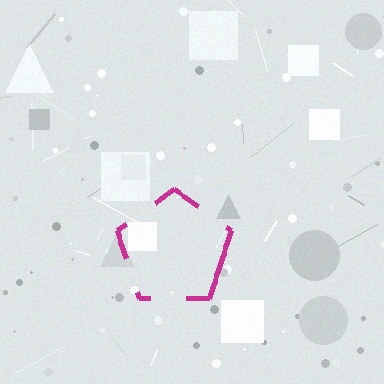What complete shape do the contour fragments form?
The contour fragments form a pentagon.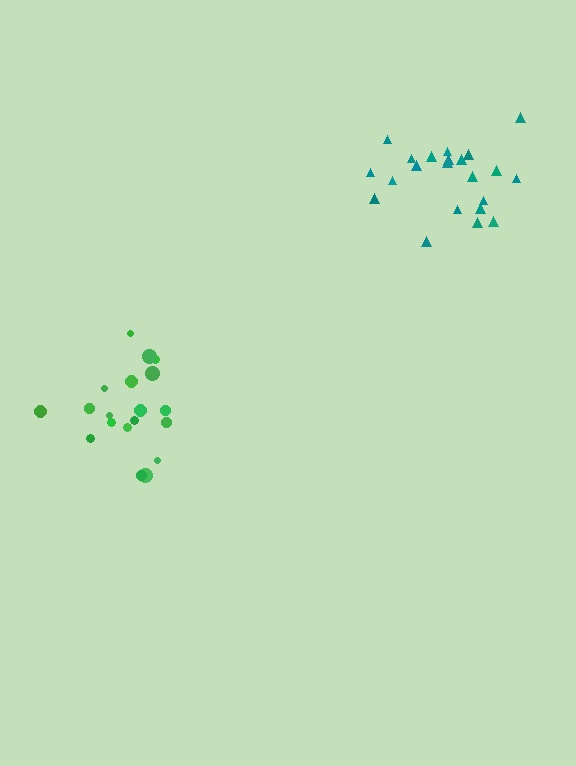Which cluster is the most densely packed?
Teal.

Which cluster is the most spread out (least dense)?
Green.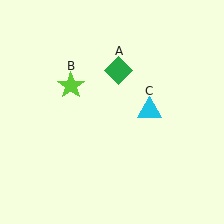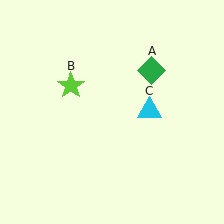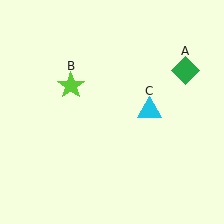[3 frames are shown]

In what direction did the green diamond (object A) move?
The green diamond (object A) moved right.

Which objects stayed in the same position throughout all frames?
Lime star (object B) and cyan triangle (object C) remained stationary.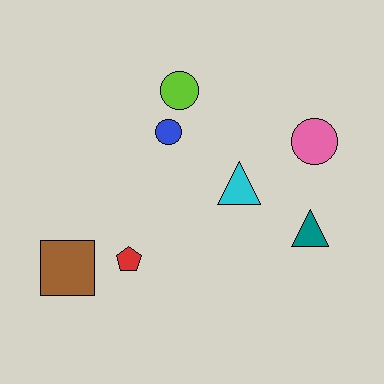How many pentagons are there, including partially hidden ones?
There is 1 pentagon.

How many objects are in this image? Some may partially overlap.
There are 7 objects.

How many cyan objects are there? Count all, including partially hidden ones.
There is 1 cyan object.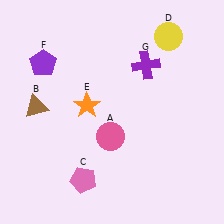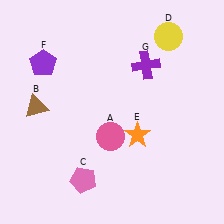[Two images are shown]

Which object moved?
The orange star (E) moved right.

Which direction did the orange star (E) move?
The orange star (E) moved right.